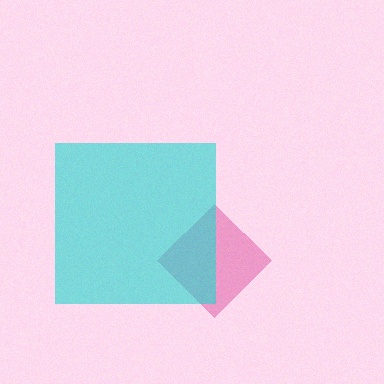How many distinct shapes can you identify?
There are 2 distinct shapes: a pink diamond, a cyan square.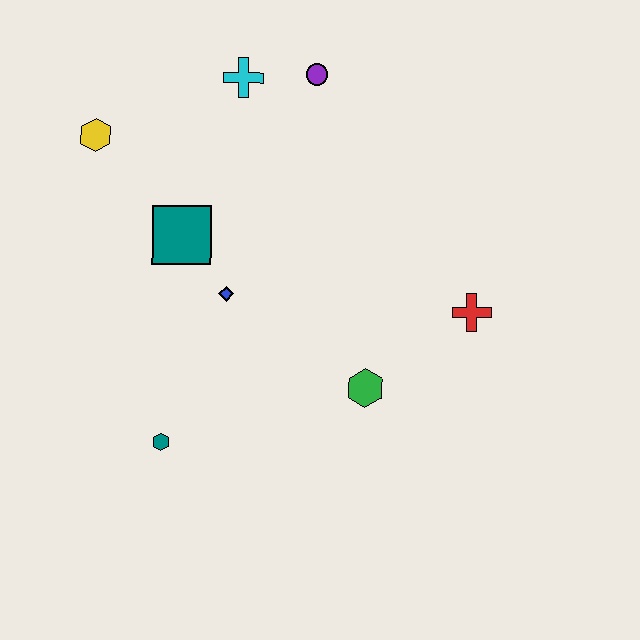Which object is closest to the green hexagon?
The red cross is closest to the green hexagon.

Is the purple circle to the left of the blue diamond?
No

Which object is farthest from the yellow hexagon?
The red cross is farthest from the yellow hexagon.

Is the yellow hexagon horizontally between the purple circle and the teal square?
No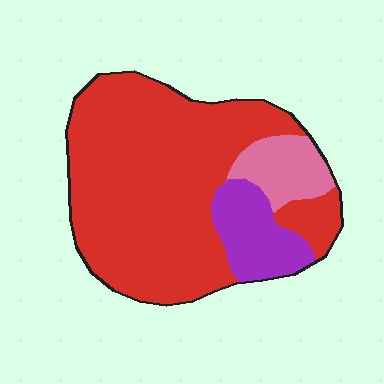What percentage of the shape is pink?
Pink takes up about one tenth (1/10) of the shape.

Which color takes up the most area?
Red, at roughly 75%.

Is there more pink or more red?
Red.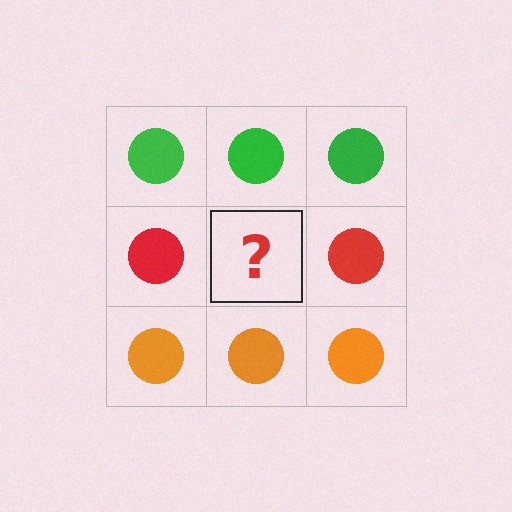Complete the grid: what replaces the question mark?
The question mark should be replaced with a red circle.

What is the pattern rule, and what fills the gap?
The rule is that each row has a consistent color. The gap should be filled with a red circle.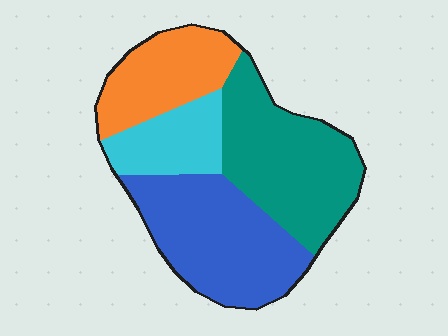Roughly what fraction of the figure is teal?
Teal covers around 35% of the figure.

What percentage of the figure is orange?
Orange covers roughly 20% of the figure.